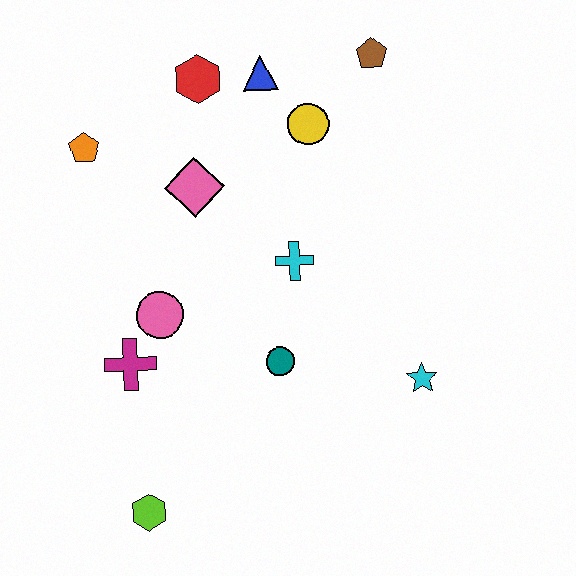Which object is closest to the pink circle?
The magenta cross is closest to the pink circle.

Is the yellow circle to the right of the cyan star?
No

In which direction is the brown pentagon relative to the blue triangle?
The brown pentagon is to the right of the blue triangle.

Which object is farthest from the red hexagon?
The lime hexagon is farthest from the red hexagon.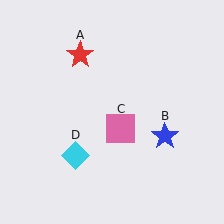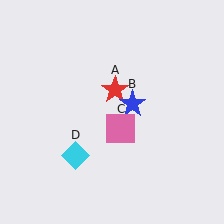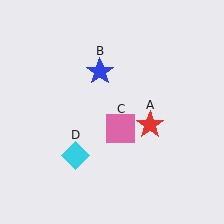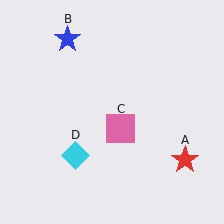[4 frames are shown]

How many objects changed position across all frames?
2 objects changed position: red star (object A), blue star (object B).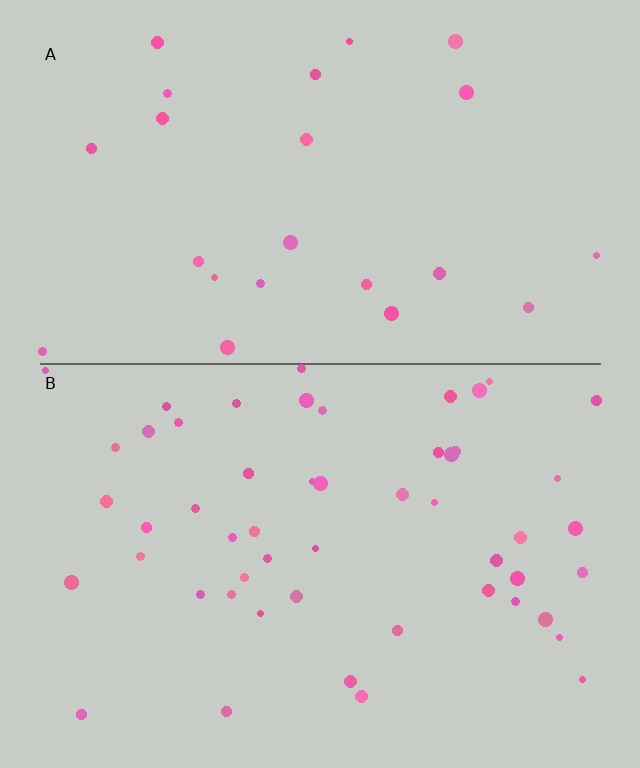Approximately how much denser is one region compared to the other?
Approximately 2.3× — region B over region A.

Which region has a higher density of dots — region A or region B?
B (the bottom).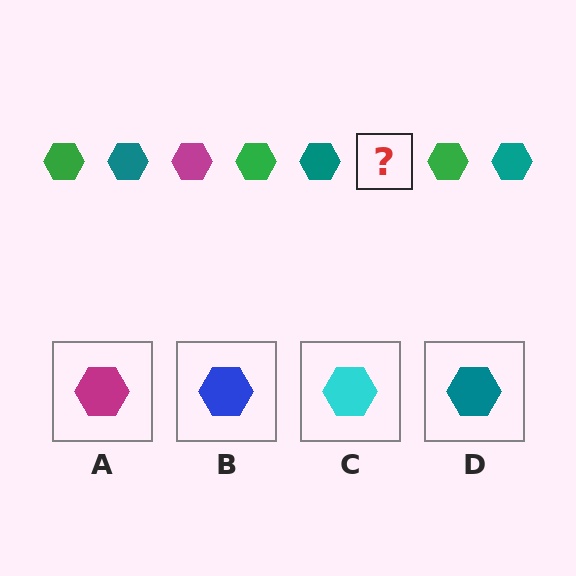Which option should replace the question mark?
Option A.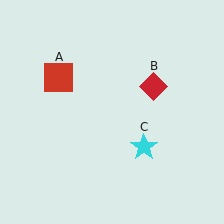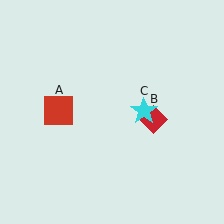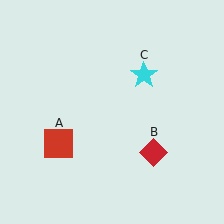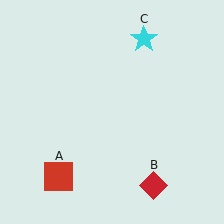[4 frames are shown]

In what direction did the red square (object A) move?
The red square (object A) moved down.